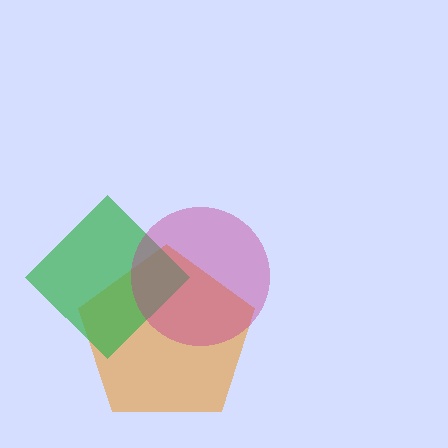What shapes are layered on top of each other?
The layered shapes are: an orange pentagon, a green diamond, a magenta circle.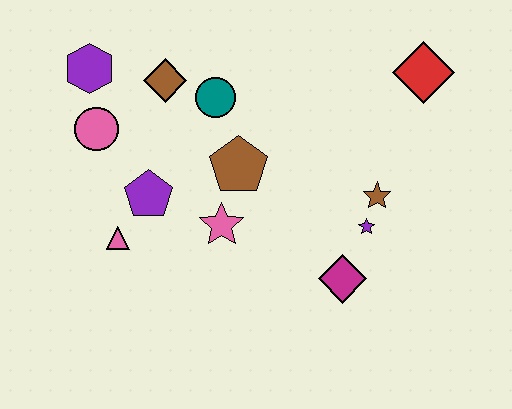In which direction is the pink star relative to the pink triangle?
The pink star is to the right of the pink triangle.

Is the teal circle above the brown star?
Yes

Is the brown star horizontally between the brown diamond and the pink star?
No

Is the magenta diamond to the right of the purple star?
No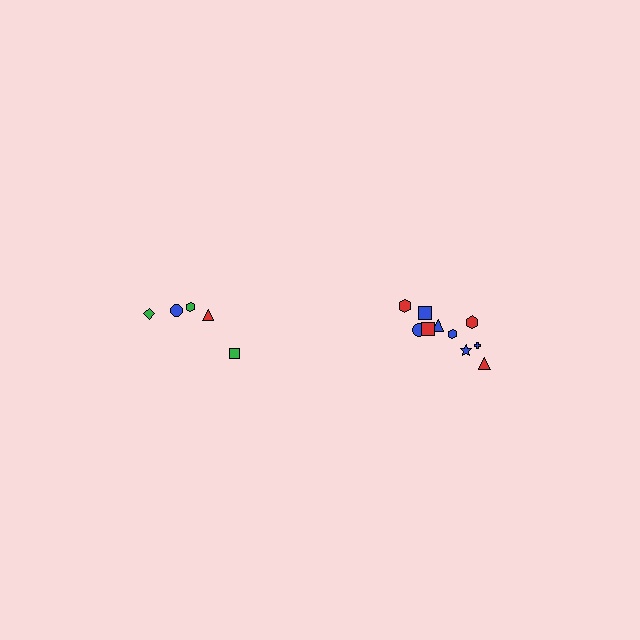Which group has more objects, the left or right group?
The right group.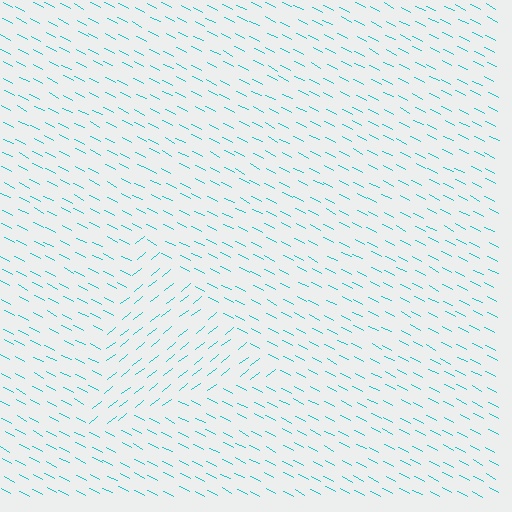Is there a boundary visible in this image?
Yes, there is a texture boundary formed by a change in line orientation.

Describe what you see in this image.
The image is filled with small cyan line segments. A triangle region in the image has lines oriented differently from the surrounding lines, creating a visible texture boundary.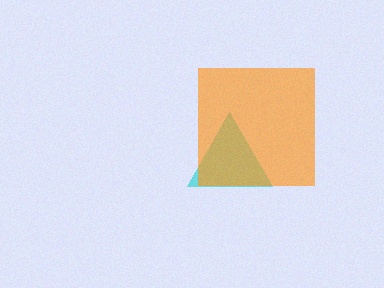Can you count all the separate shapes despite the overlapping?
Yes, there are 2 separate shapes.